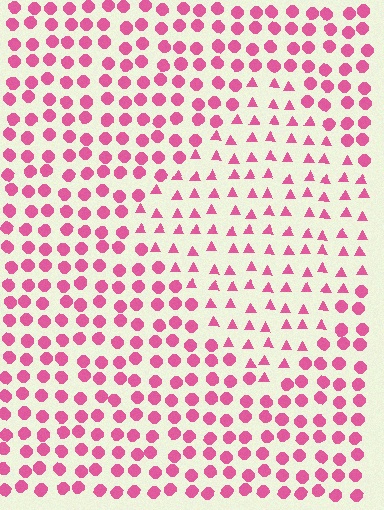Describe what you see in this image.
The image is filled with small pink elements arranged in a uniform grid. A diamond-shaped region contains triangles, while the surrounding area contains circles. The boundary is defined purely by the change in element shape.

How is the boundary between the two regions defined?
The boundary is defined by a change in element shape: triangles inside vs. circles outside. All elements share the same color and spacing.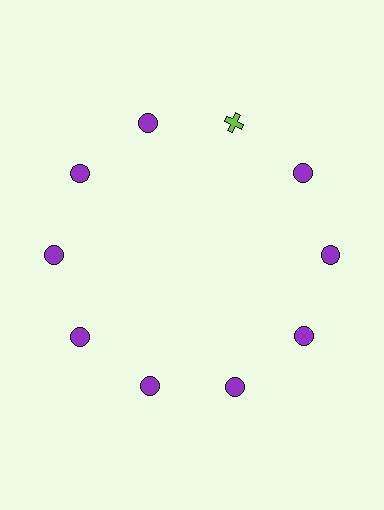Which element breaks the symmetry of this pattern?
The lime cross at roughly the 1 o'clock position breaks the symmetry. All other shapes are purple circles.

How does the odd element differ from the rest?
It differs in both color (lime instead of purple) and shape (cross instead of circle).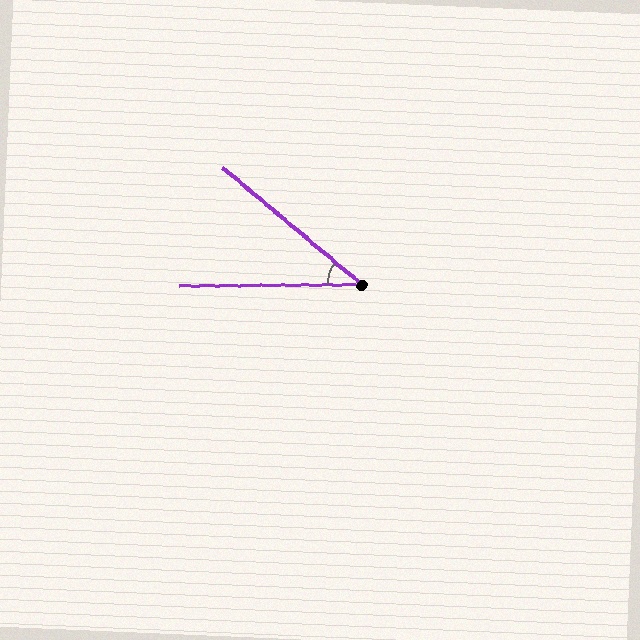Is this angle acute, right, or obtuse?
It is acute.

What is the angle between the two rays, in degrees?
Approximately 40 degrees.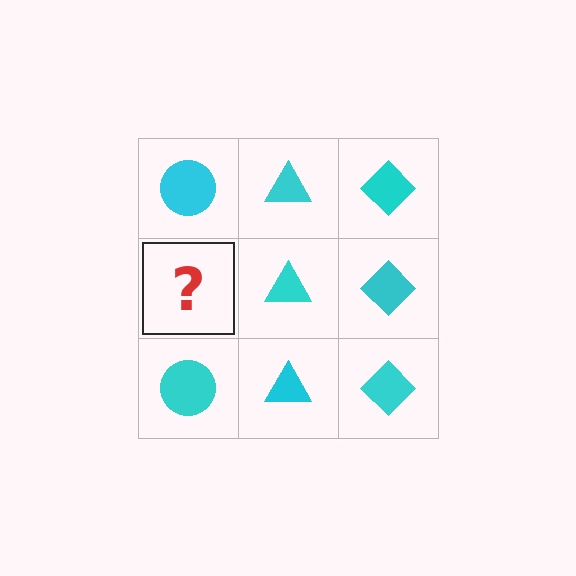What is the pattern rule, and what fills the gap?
The rule is that each column has a consistent shape. The gap should be filled with a cyan circle.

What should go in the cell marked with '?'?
The missing cell should contain a cyan circle.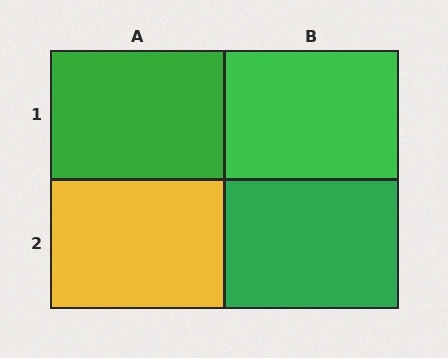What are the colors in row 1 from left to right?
Green, green.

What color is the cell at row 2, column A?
Yellow.